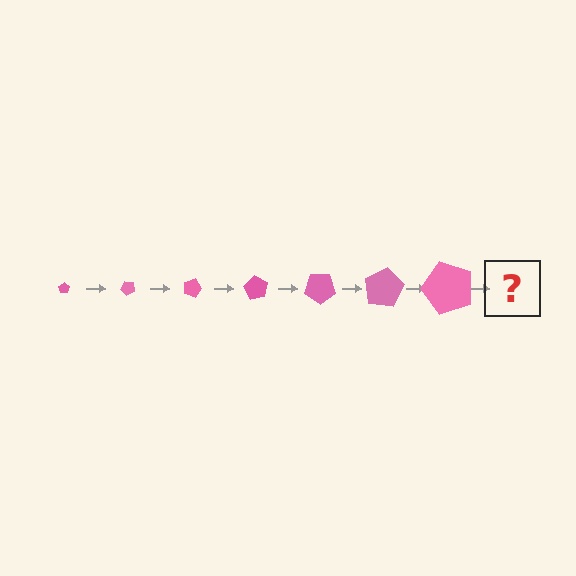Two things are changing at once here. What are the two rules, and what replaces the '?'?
The two rules are that the pentagon grows larger each step and it rotates 45 degrees each step. The '?' should be a pentagon, larger than the previous one and rotated 315 degrees from the start.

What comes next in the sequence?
The next element should be a pentagon, larger than the previous one and rotated 315 degrees from the start.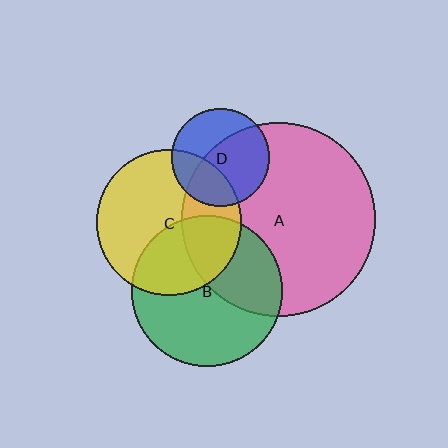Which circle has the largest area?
Circle A (pink).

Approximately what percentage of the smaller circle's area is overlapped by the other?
Approximately 40%.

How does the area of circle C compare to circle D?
Approximately 2.2 times.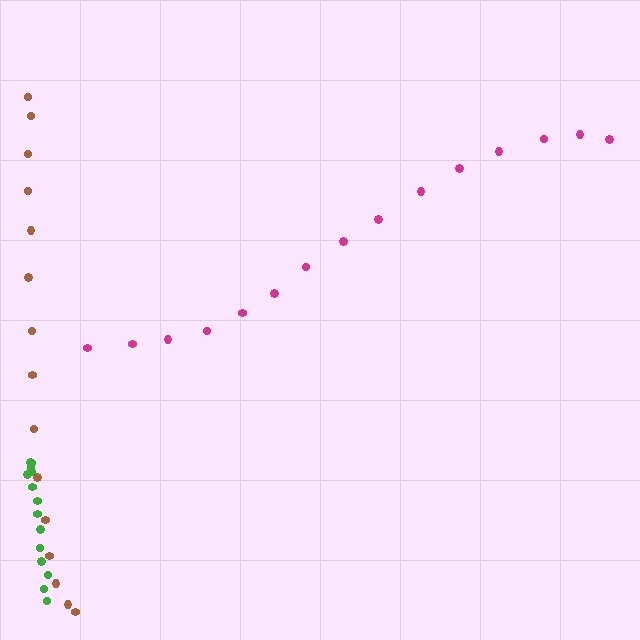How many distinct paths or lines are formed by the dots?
There are 3 distinct paths.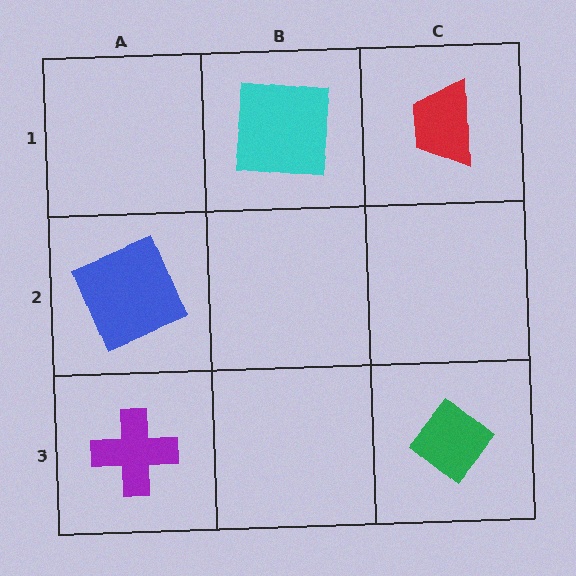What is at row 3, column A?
A purple cross.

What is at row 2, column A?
A blue square.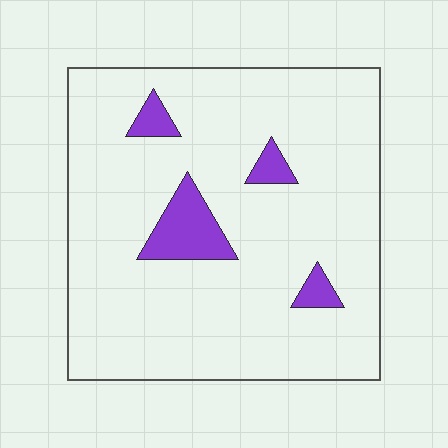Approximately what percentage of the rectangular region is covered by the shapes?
Approximately 10%.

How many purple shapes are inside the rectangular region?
4.